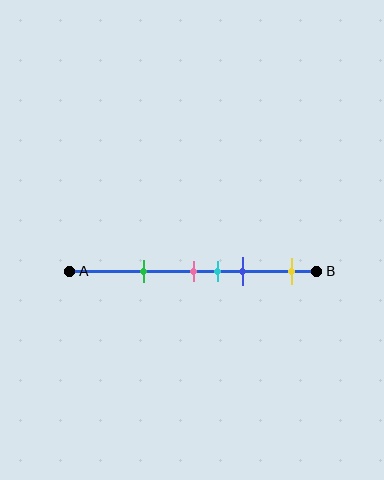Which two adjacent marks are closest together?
The pink and cyan marks are the closest adjacent pair.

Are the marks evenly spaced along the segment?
No, the marks are not evenly spaced.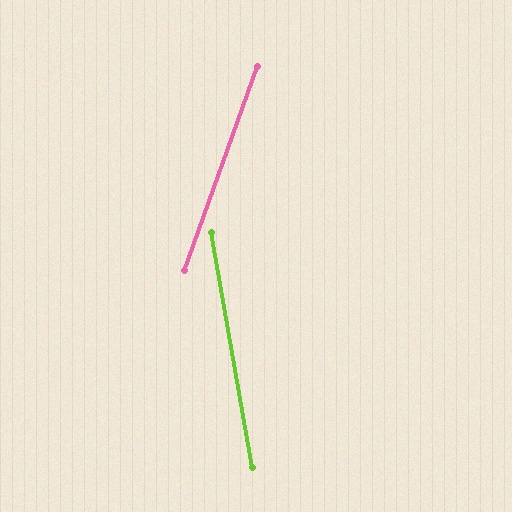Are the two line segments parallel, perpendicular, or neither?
Neither parallel nor perpendicular — they differ by about 30°.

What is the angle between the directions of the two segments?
Approximately 30 degrees.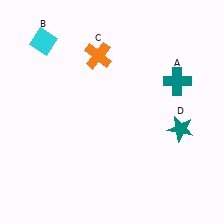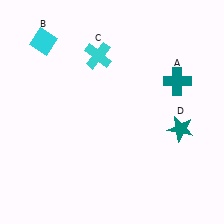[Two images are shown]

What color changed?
The cross (C) changed from orange in Image 1 to cyan in Image 2.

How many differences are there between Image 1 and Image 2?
There is 1 difference between the two images.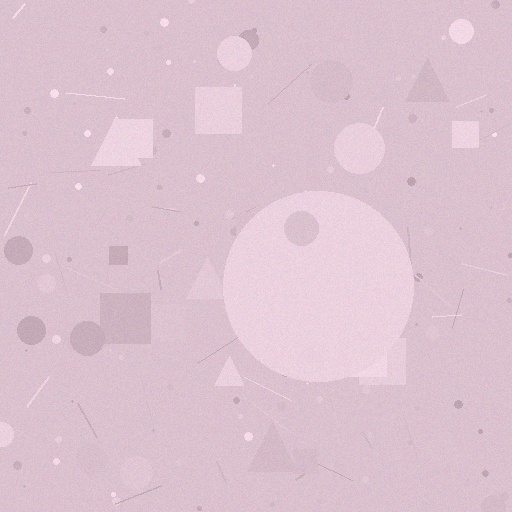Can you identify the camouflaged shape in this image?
The camouflaged shape is a circle.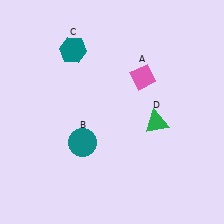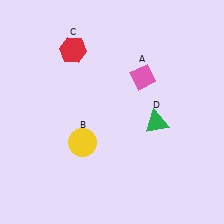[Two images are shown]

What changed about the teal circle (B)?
In Image 1, B is teal. In Image 2, it changed to yellow.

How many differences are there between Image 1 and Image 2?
There are 2 differences between the two images.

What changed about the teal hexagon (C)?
In Image 1, C is teal. In Image 2, it changed to red.